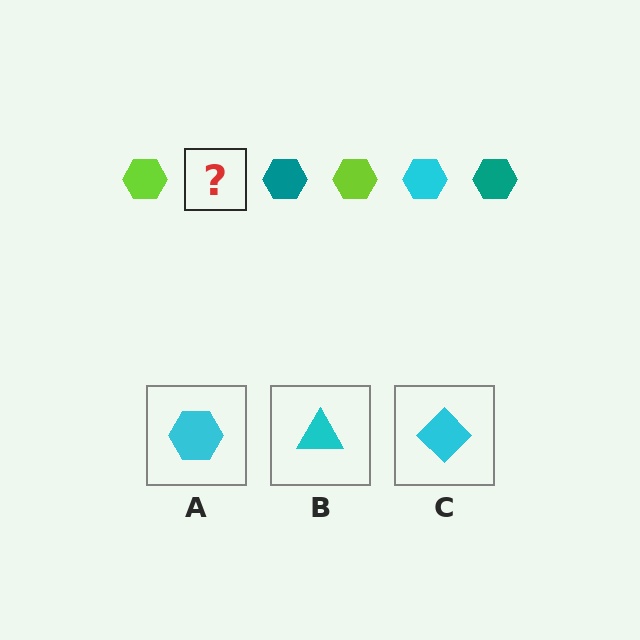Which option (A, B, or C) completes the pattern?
A.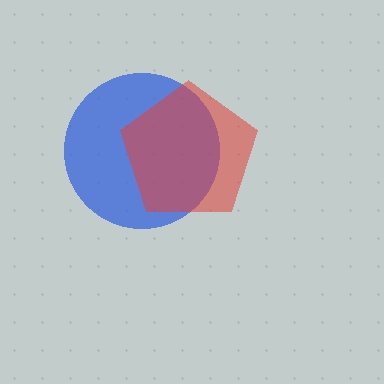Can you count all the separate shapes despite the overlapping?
Yes, there are 2 separate shapes.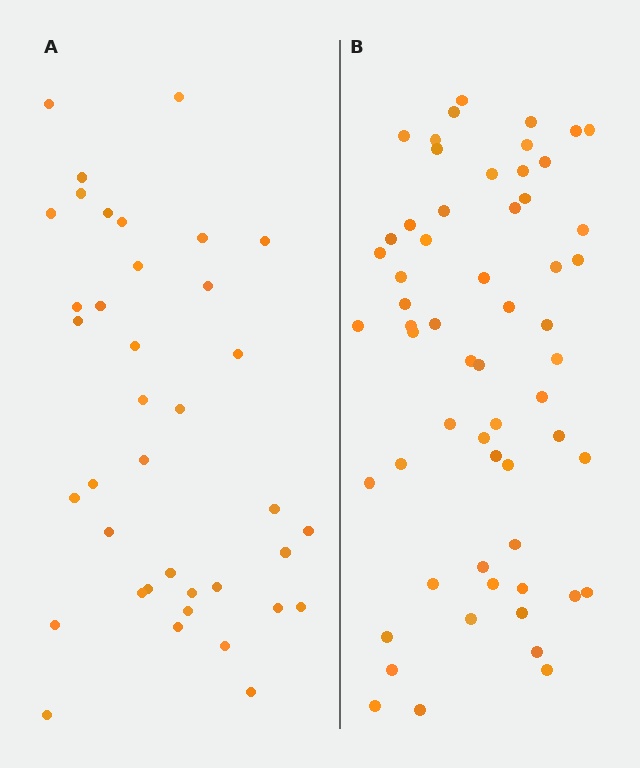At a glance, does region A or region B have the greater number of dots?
Region B (the right region) has more dots.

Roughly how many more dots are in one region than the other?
Region B has approximately 20 more dots than region A.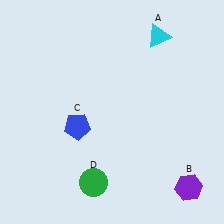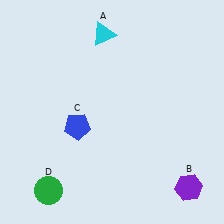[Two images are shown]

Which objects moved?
The objects that moved are: the cyan triangle (A), the green circle (D).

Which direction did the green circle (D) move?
The green circle (D) moved left.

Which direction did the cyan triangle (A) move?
The cyan triangle (A) moved left.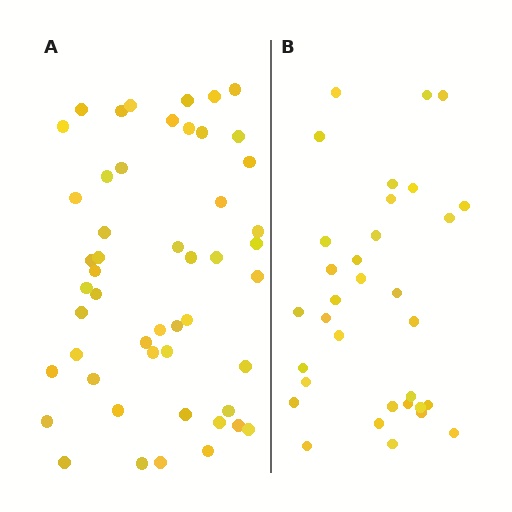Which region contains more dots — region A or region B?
Region A (the left region) has more dots.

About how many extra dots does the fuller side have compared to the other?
Region A has approximately 15 more dots than region B.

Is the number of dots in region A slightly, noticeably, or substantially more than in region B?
Region A has substantially more. The ratio is roughly 1.5 to 1.